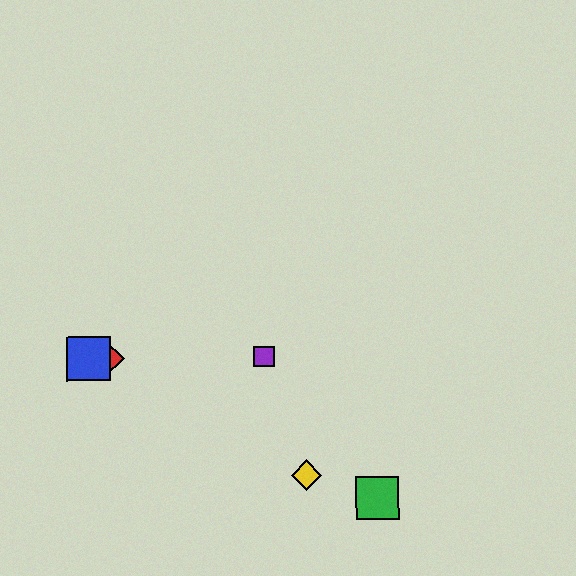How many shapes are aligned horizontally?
3 shapes (the red diamond, the blue square, the purple square) are aligned horizontally.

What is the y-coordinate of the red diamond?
The red diamond is at y≈359.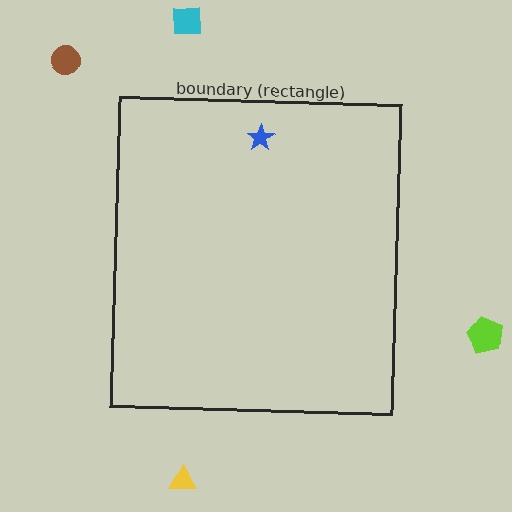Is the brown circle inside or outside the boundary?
Outside.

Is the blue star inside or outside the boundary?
Inside.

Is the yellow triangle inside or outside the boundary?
Outside.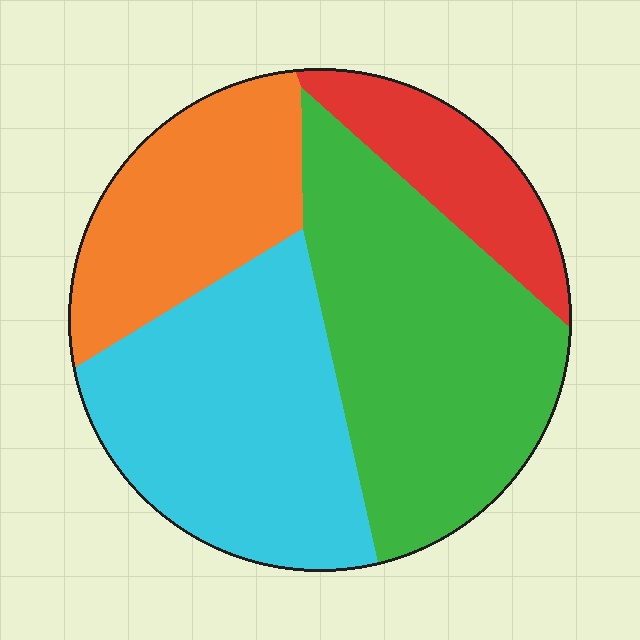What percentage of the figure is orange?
Orange takes up about one fifth (1/5) of the figure.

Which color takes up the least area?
Red, at roughly 10%.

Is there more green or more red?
Green.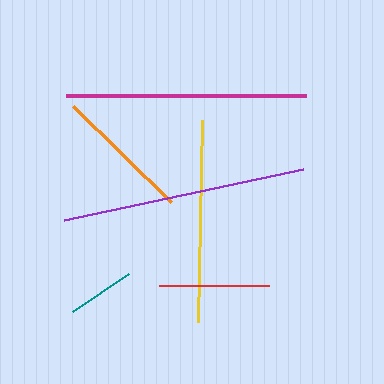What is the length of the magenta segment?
The magenta segment is approximately 240 pixels long.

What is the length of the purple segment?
The purple segment is approximately 245 pixels long.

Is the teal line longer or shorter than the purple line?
The purple line is longer than the teal line.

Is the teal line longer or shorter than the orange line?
The orange line is longer than the teal line.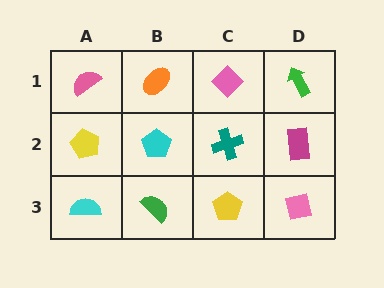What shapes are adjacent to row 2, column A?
A pink semicircle (row 1, column A), a cyan semicircle (row 3, column A), a cyan pentagon (row 2, column B).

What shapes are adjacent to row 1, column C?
A teal cross (row 2, column C), an orange ellipse (row 1, column B), a green arrow (row 1, column D).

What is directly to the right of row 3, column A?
A green semicircle.